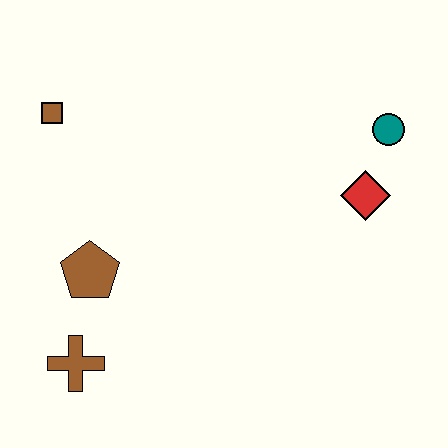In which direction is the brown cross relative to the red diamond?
The brown cross is to the left of the red diamond.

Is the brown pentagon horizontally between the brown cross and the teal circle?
Yes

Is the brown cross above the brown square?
No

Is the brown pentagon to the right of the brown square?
Yes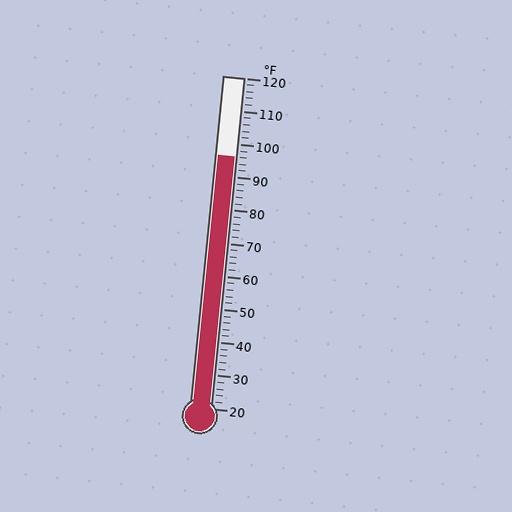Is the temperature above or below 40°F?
The temperature is above 40°F.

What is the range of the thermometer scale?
The thermometer scale ranges from 20°F to 120°F.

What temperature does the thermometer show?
The thermometer shows approximately 96°F.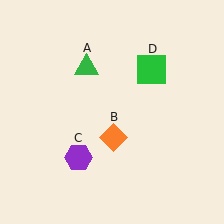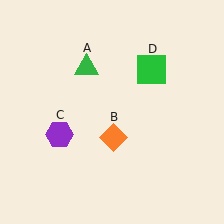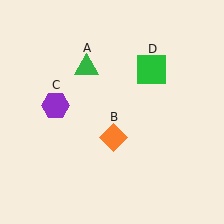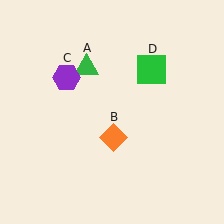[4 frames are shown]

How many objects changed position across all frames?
1 object changed position: purple hexagon (object C).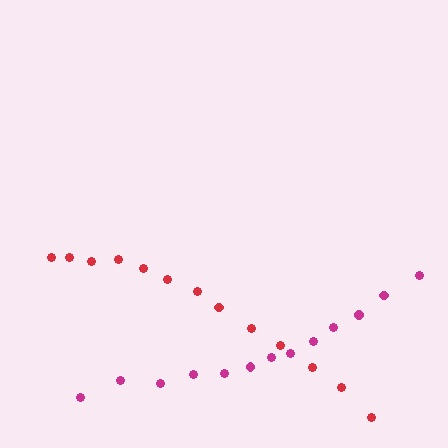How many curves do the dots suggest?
There are 2 distinct paths.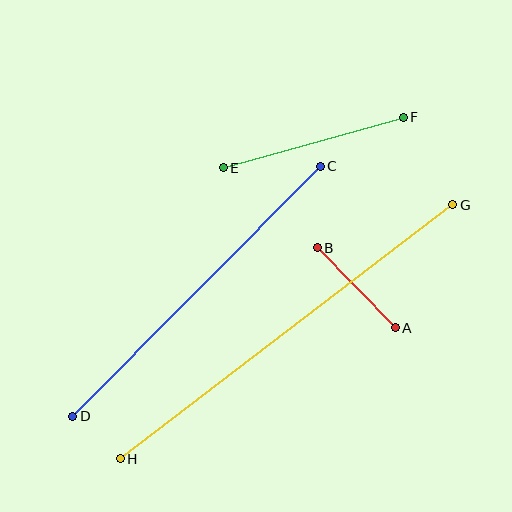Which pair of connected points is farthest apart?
Points G and H are farthest apart.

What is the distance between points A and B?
The distance is approximately 112 pixels.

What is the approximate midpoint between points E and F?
The midpoint is at approximately (313, 142) pixels.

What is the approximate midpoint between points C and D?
The midpoint is at approximately (196, 291) pixels.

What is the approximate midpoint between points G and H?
The midpoint is at approximately (286, 332) pixels.